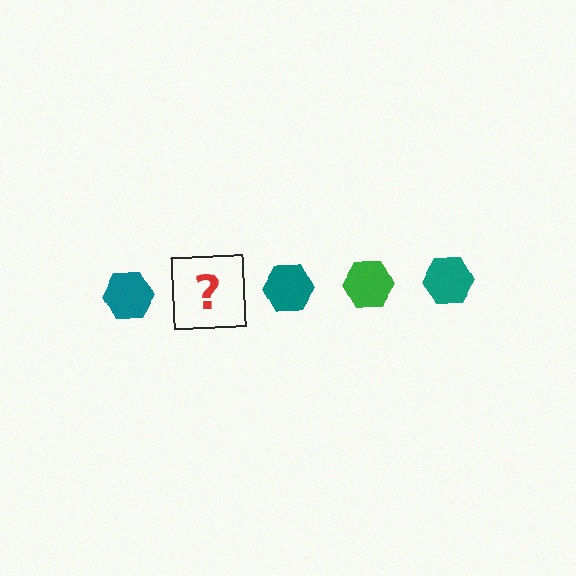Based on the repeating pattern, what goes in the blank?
The blank should be a green hexagon.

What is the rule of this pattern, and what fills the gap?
The rule is that the pattern cycles through teal, green hexagons. The gap should be filled with a green hexagon.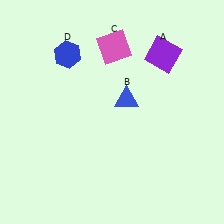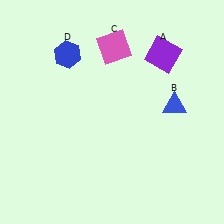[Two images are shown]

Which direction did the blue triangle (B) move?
The blue triangle (B) moved right.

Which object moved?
The blue triangle (B) moved right.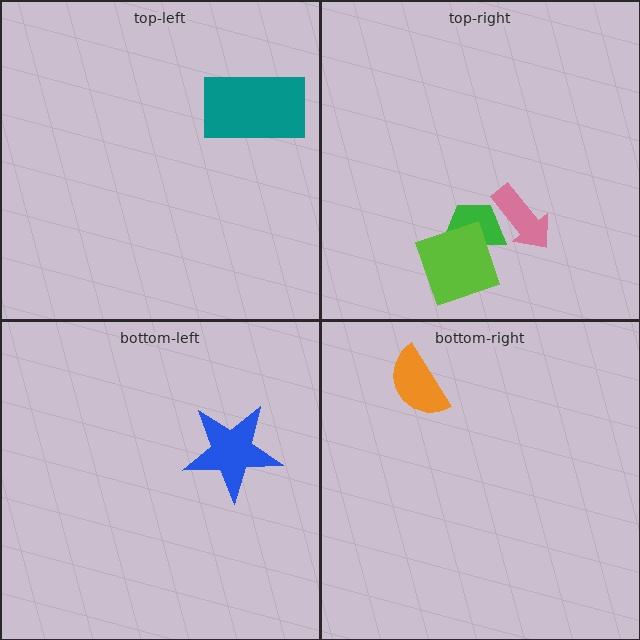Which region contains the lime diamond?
The top-right region.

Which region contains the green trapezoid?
The top-right region.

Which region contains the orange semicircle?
The bottom-right region.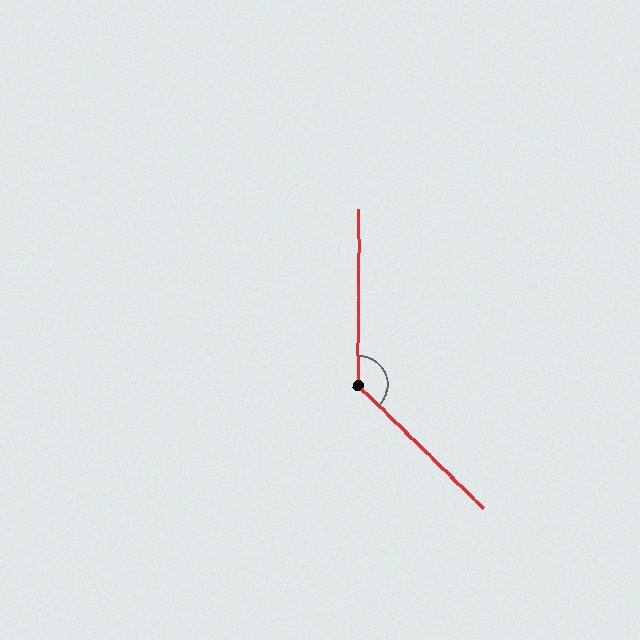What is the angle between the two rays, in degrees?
Approximately 134 degrees.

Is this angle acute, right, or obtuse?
It is obtuse.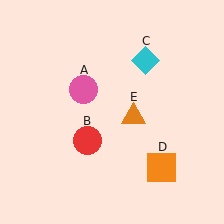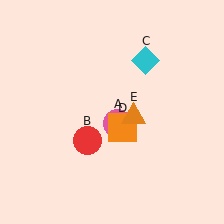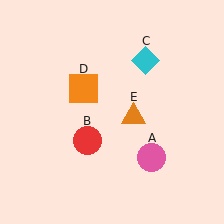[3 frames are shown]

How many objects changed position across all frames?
2 objects changed position: pink circle (object A), orange square (object D).